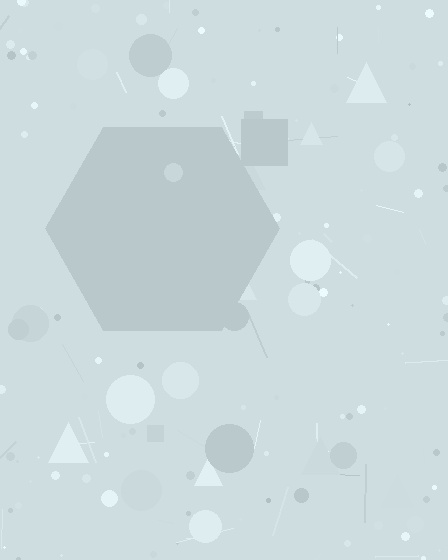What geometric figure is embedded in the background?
A hexagon is embedded in the background.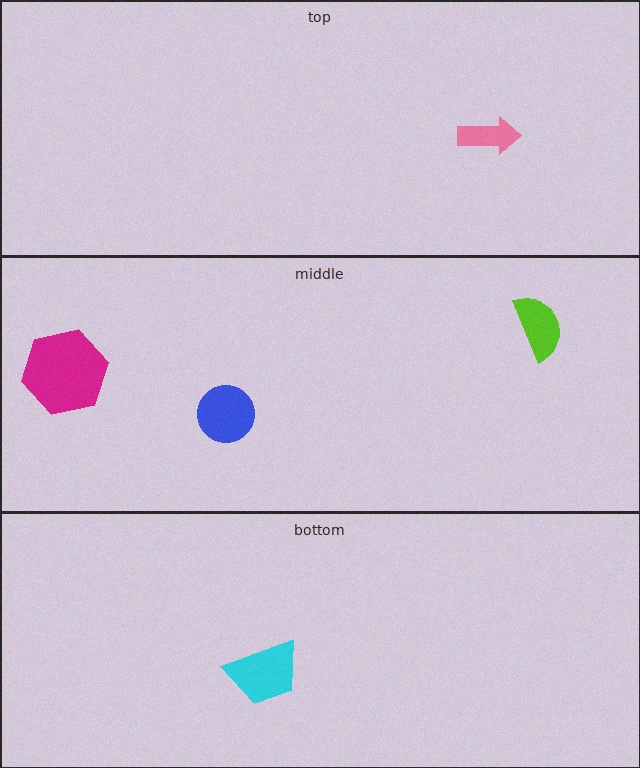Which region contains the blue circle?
The middle region.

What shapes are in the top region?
The pink arrow.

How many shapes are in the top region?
1.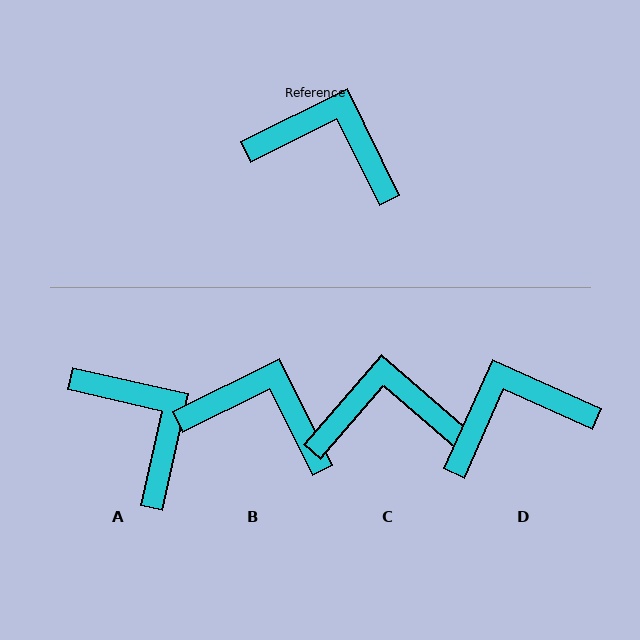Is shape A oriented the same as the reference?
No, it is off by about 39 degrees.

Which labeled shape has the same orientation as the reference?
B.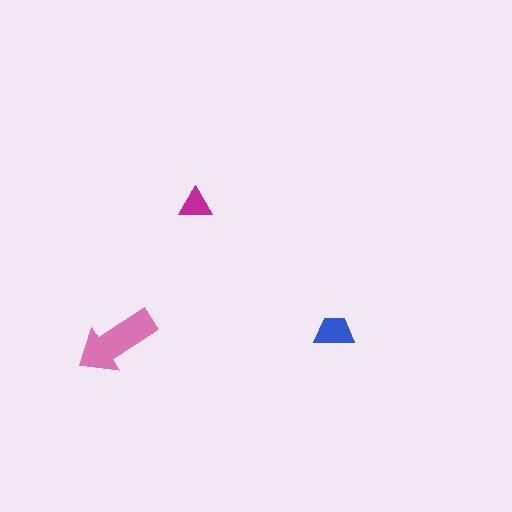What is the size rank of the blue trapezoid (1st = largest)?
2nd.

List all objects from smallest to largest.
The magenta triangle, the blue trapezoid, the pink arrow.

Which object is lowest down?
The pink arrow is bottommost.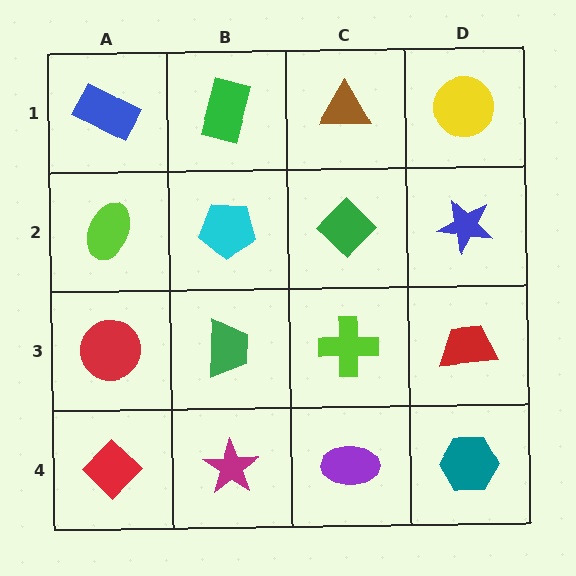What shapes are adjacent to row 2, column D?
A yellow circle (row 1, column D), a red trapezoid (row 3, column D), a green diamond (row 2, column C).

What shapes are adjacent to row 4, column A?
A red circle (row 3, column A), a magenta star (row 4, column B).